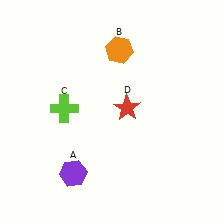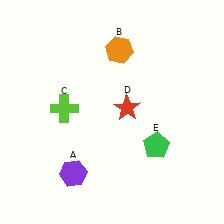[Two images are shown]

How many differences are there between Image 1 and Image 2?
There is 1 difference between the two images.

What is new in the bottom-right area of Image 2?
A green pentagon (E) was added in the bottom-right area of Image 2.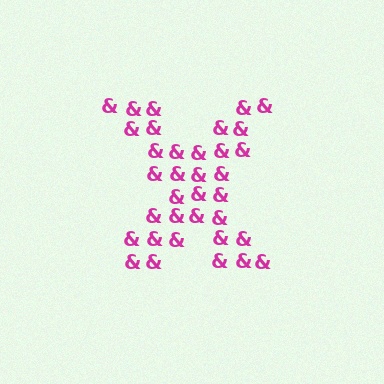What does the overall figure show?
The overall figure shows the letter X.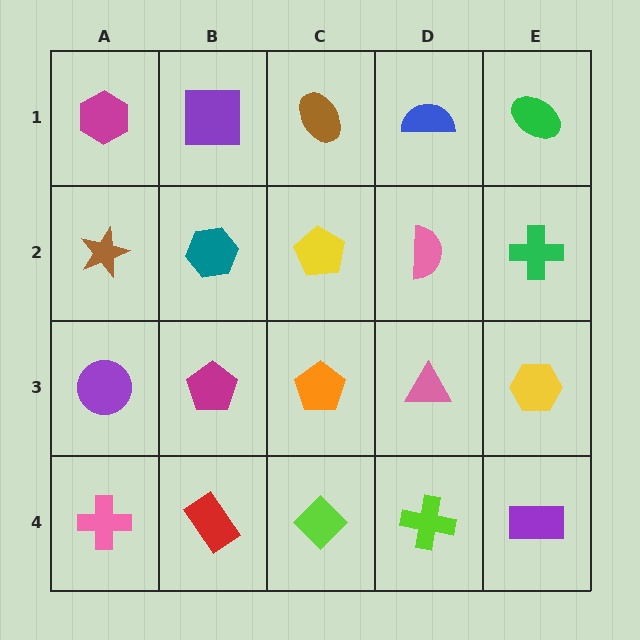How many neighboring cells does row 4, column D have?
3.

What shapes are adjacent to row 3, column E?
A green cross (row 2, column E), a purple rectangle (row 4, column E), a pink triangle (row 3, column D).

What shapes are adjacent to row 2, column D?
A blue semicircle (row 1, column D), a pink triangle (row 3, column D), a yellow pentagon (row 2, column C), a green cross (row 2, column E).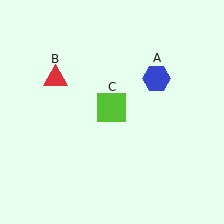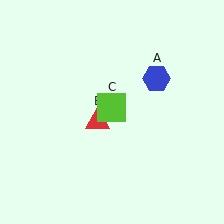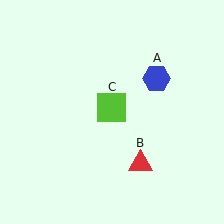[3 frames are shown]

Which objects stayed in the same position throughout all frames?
Blue hexagon (object A) and lime square (object C) remained stationary.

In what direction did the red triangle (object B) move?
The red triangle (object B) moved down and to the right.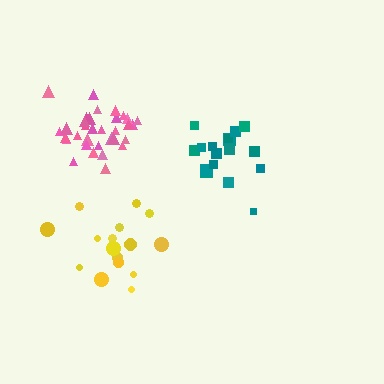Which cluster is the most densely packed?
Pink.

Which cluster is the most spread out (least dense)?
Yellow.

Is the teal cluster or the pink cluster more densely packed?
Pink.